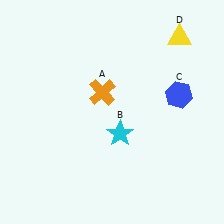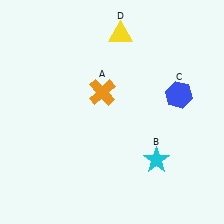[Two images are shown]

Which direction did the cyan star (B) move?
The cyan star (B) moved right.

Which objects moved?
The objects that moved are: the cyan star (B), the yellow triangle (D).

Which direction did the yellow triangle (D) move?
The yellow triangle (D) moved left.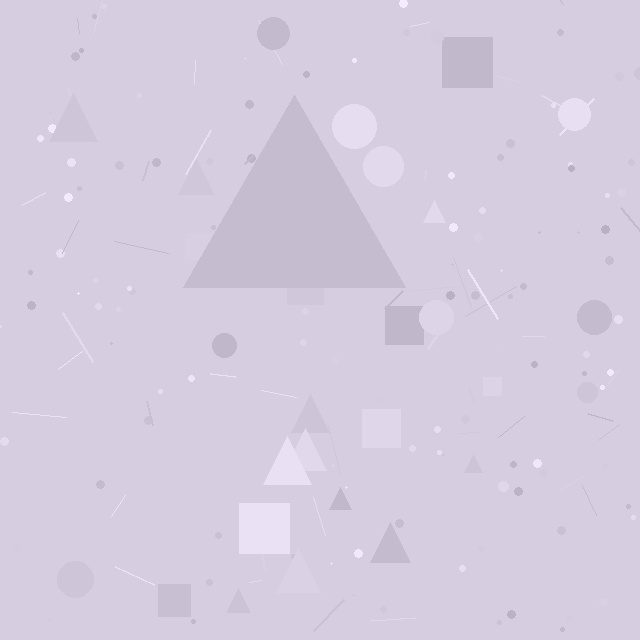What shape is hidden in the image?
A triangle is hidden in the image.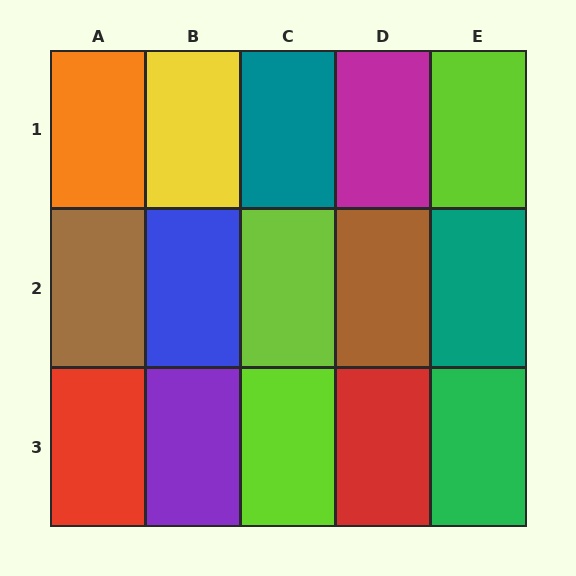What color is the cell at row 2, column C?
Lime.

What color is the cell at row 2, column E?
Teal.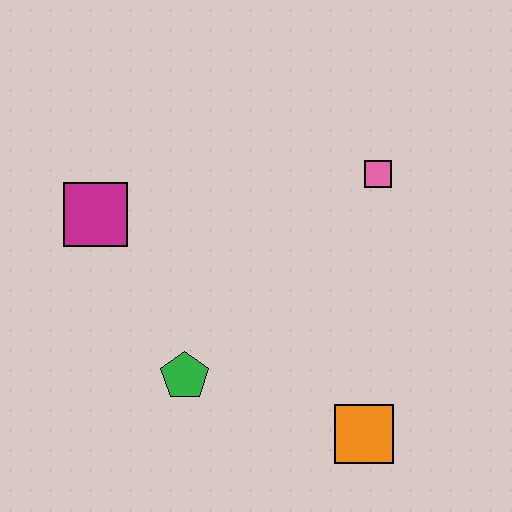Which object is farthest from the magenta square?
The orange square is farthest from the magenta square.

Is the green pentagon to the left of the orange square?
Yes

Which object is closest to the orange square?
The green pentagon is closest to the orange square.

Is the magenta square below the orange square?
No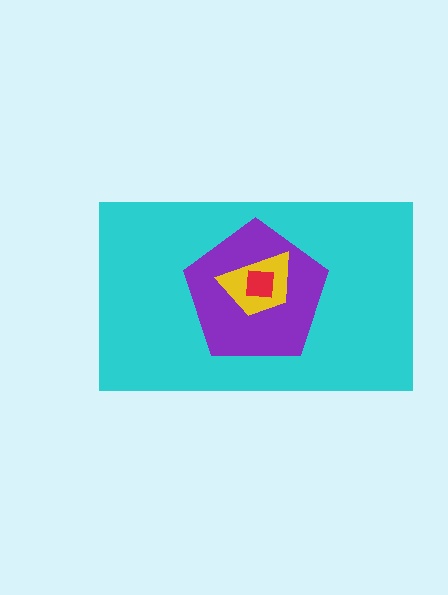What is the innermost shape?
The red square.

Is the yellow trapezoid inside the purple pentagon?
Yes.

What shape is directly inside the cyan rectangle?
The purple pentagon.